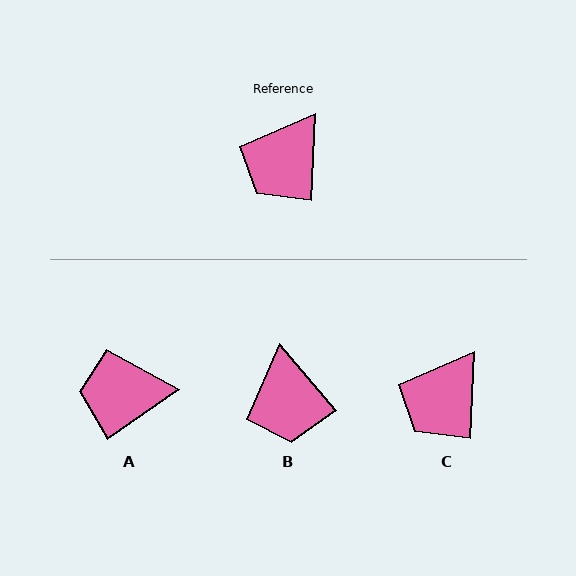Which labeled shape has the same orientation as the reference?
C.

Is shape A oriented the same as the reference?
No, it is off by about 52 degrees.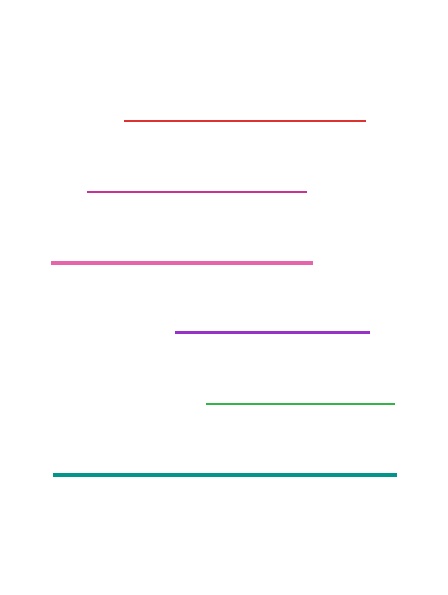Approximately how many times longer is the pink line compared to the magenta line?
The pink line is approximately 1.2 times the length of the magenta line.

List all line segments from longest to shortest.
From longest to shortest: teal, pink, red, magenta, purple, green.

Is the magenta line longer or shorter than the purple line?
The magenta line is longer than the purple line.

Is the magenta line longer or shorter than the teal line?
The teal line is longer than the magenta line.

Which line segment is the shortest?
The green line is the shortest at approximately 187 pixels.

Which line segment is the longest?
The teal line is the longest at approximately 343 pixels.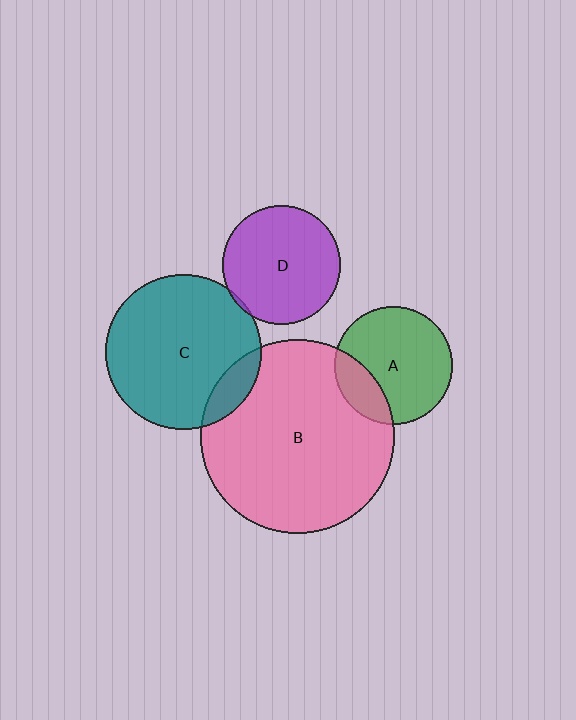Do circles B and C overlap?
Yes.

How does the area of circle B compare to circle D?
Approximately 2.7 times.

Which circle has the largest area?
Circle B (pink).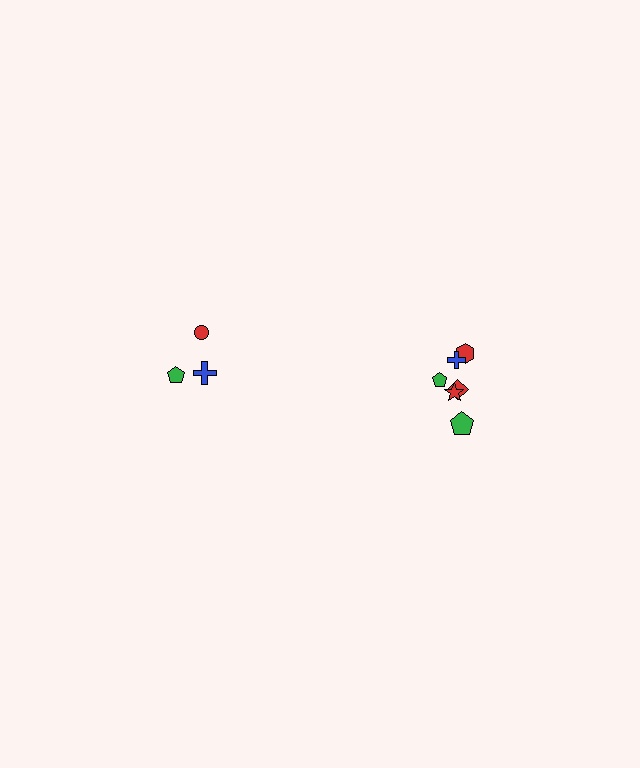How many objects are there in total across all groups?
There are 9 objects.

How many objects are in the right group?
There are 6 objects.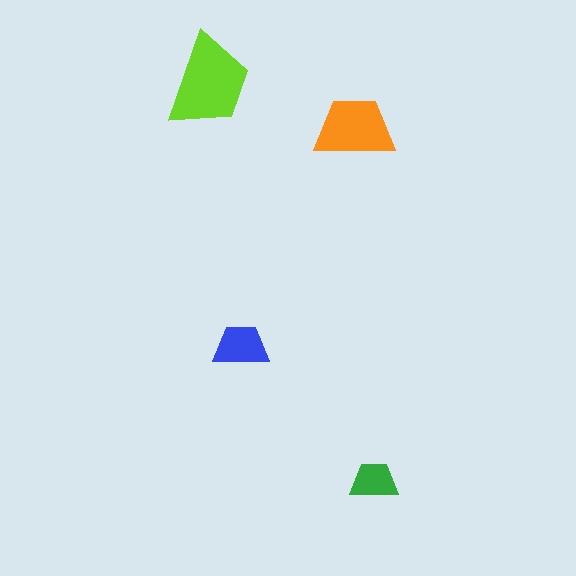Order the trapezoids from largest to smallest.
the lime one, the orange one, the blue one, the green one.